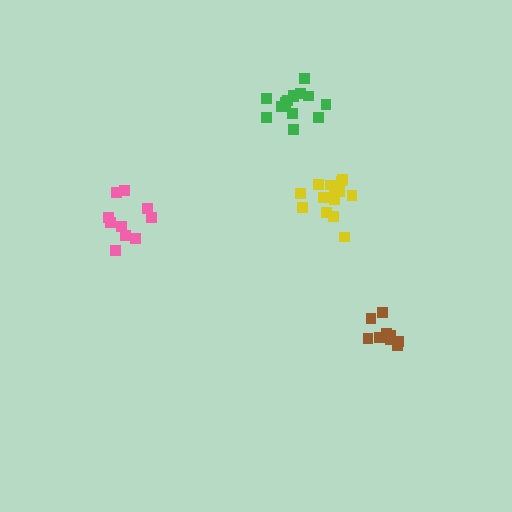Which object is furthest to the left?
The pink cluster is leftmost.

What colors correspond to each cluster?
The clusters are colored: pink, yellow, brown, green.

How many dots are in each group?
Group 1: 10 dots, Group 2: 14 dots, Group 3: 9 dots, Group 4: 14 dots (47 total).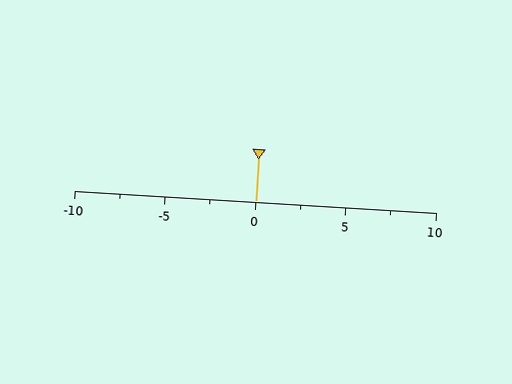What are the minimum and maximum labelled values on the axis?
The axis runs from -10 to 10.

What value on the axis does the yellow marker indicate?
The marker indicates approximately 0.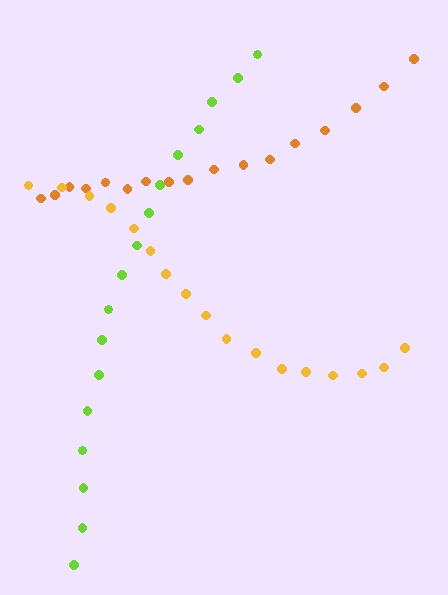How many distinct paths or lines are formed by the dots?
There are 3 distinct paths.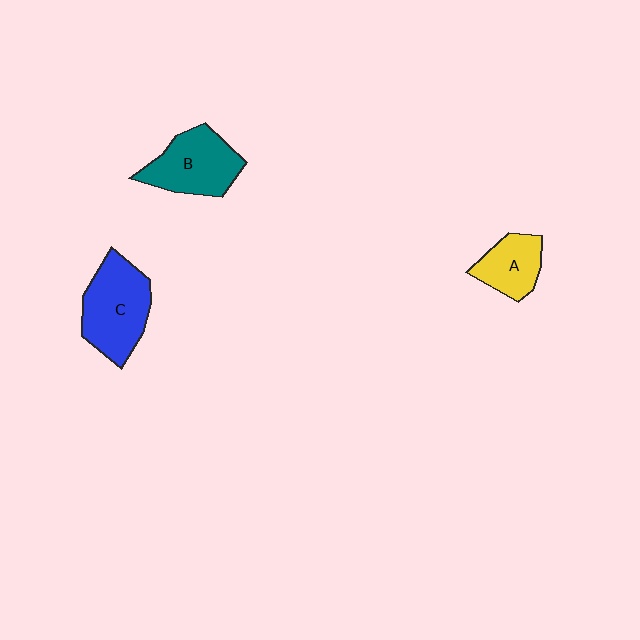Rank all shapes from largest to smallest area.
From largest to smallest: C (blue), B (teal), A (yellow).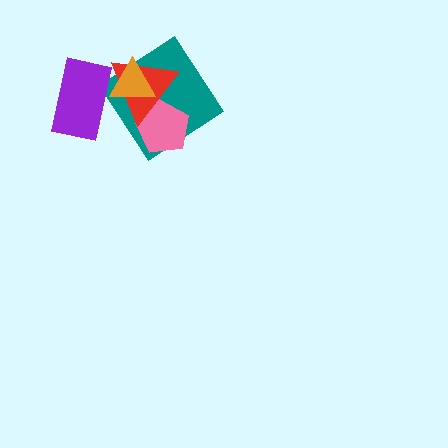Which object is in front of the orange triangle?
The purple rectangle is in front of the orange triangle.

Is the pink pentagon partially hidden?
Yes, it is partially covered by another shape.